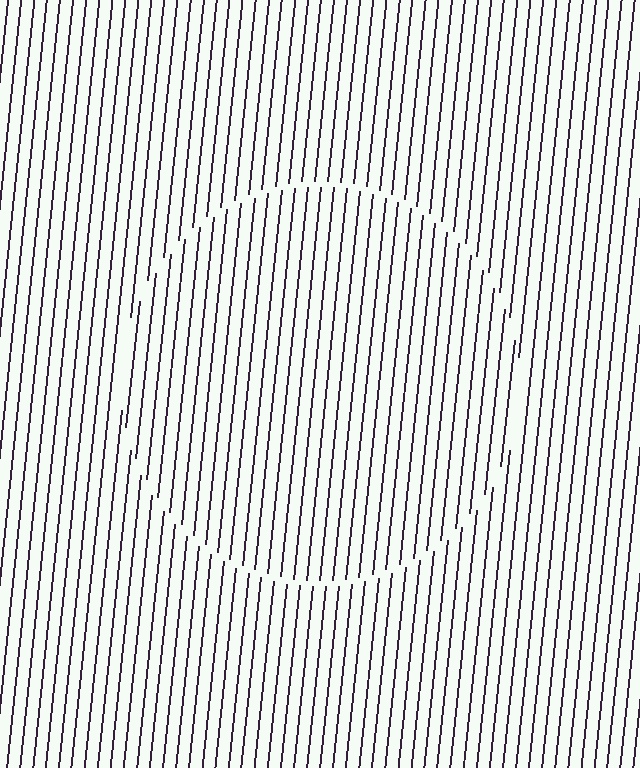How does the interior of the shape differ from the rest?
The interior of the shape contains the same grating, shifted by half a period — the contour is defined by the phase discontinuity where line-ends from the inner and outer gratings abut.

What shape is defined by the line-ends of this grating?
An illusory circle. The interior of the shape contains the same grating, shifted by half a period — the contour is defined by the phase discontinuity where line-ends from the inner and outer gratings abut.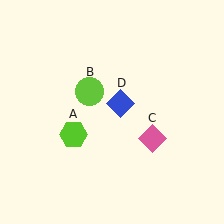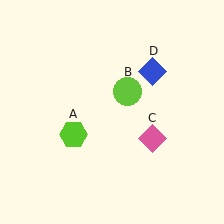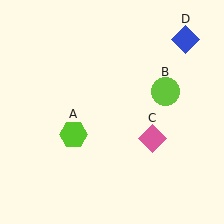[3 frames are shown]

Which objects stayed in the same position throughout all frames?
Lime hexagon (object A) and pink diamond (object C) remained stationary.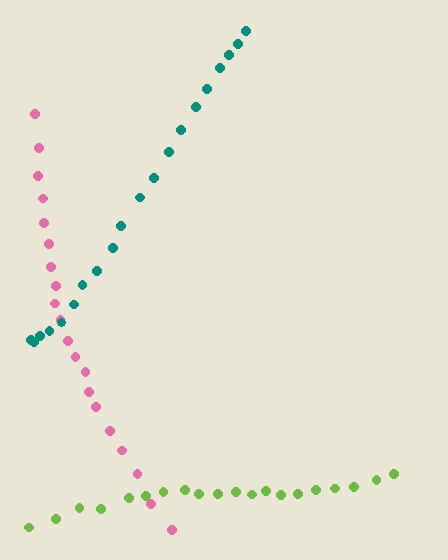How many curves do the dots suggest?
There are 3 distinct paths.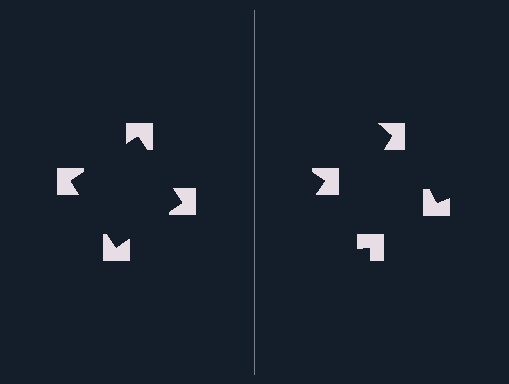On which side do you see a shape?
An illusory square appears on the left side. On the right side the wedge cuts are rotated, so no coherent shape forms.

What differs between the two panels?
The notched squares are positioned identically on both sides; only the wedge orientations differ. On the left they align to a square; on the right they are misaligned.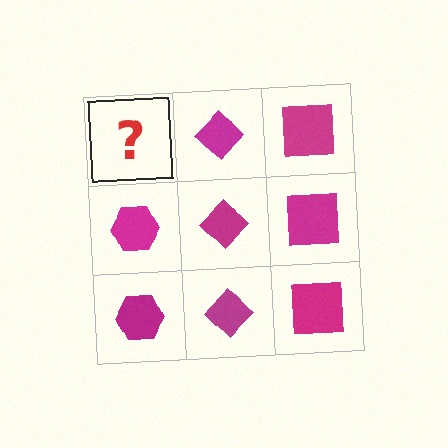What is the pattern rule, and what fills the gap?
The rule is that each column has a consistent shape. The gap should be filled with a magenta hexagon.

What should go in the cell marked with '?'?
The missing cell should contain a magenta hexagon.